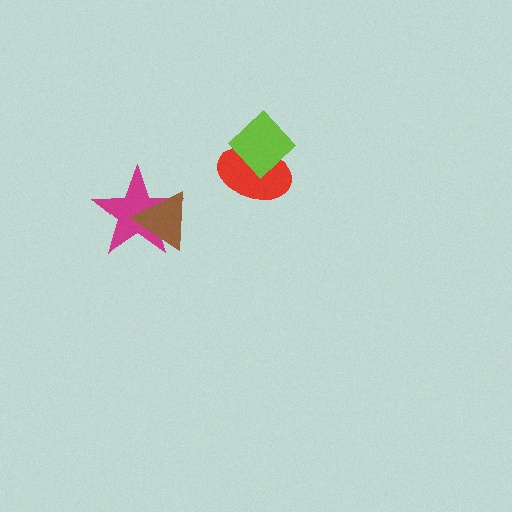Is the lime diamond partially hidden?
No, no other shape covers it.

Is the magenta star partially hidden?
Yes, it is partially covered by another shape.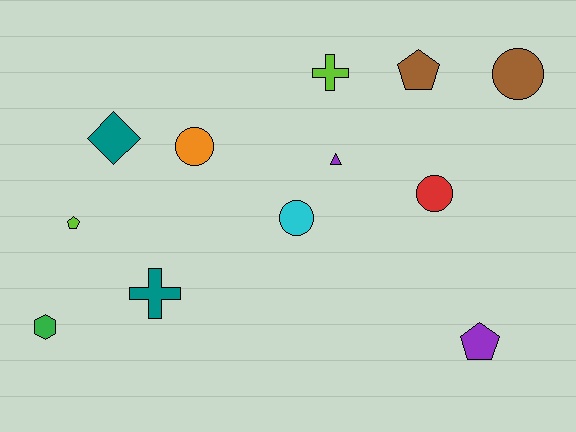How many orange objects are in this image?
There is 1 orange object.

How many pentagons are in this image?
There are 3 pentagons.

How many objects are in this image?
There are 12 objects.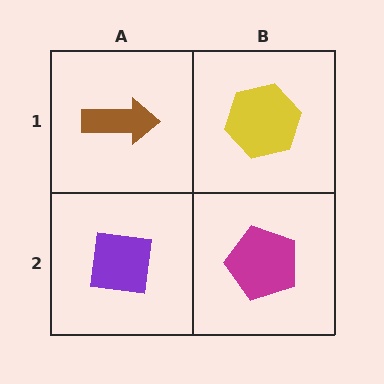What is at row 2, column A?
A purple square.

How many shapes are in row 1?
2 shapes.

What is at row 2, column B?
A magenta pentagon.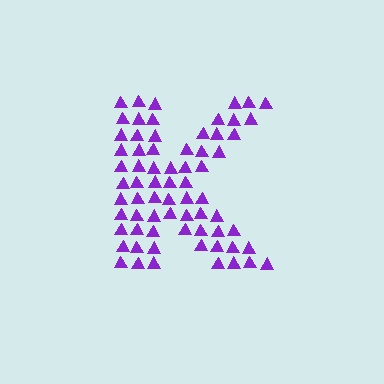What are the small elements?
The small elements are triangles.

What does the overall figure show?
The overall figure shows the letter K.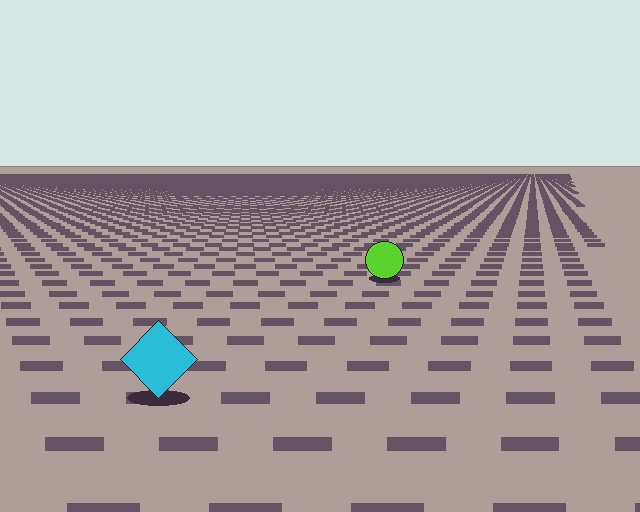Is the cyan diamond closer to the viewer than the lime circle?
Yes. The cyan diamond is closer — you can tell from the texture gradient: the ground texture is coarser near it.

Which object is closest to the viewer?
The cyan diamond is closest. The texture marks near it are larger and more spread out.